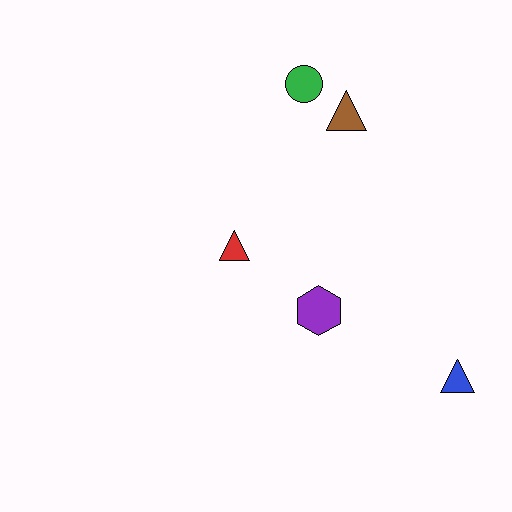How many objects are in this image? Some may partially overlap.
There are 5 objects.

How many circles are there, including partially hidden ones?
There is 1 circle.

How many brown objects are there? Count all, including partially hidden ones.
There is 1 brown object.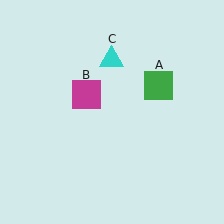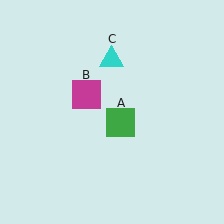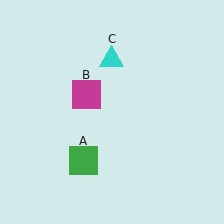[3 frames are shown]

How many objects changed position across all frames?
1 object changed position: green square (object A).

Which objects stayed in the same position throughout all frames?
Magenta square (object B) and cyan triangle (object C) remained stationary.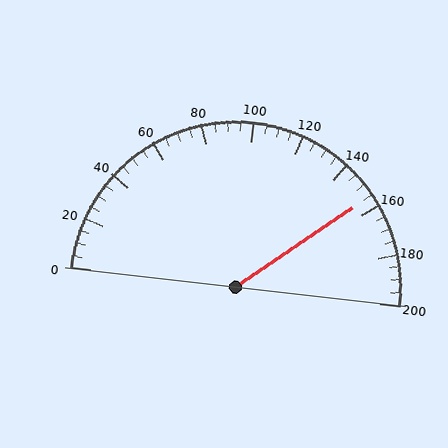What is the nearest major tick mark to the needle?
The nearest major tick mark is 160.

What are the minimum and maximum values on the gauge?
The gauge ranges from 0 to 200.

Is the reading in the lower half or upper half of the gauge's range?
The reading is in the upper half of the range (0 to 200).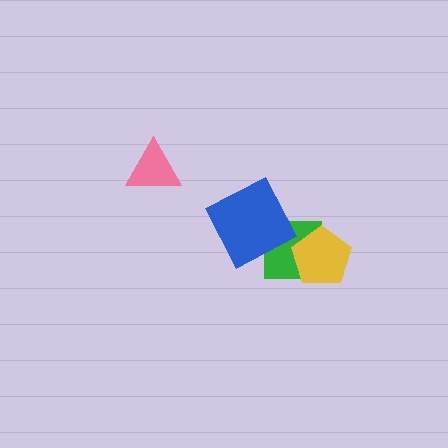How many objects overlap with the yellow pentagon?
1 object overlaps with the yellow pentagon.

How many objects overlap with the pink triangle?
0 objects overlap with the pink triangle.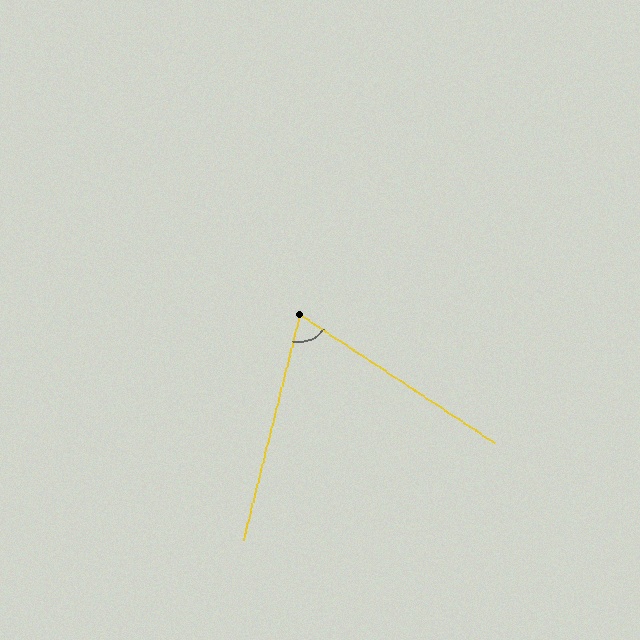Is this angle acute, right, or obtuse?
It is acute.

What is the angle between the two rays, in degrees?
Approximately 71 degrees.